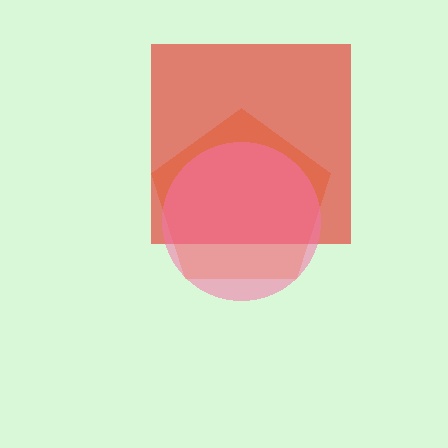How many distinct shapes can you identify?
There are 3 distinct shapes: an orange pentagon, a red square, a pink circle.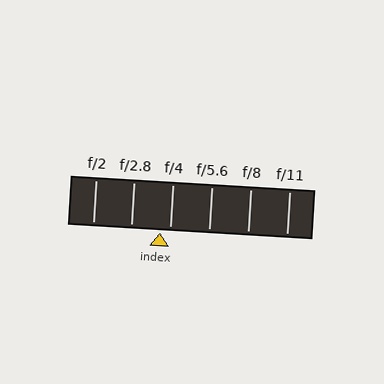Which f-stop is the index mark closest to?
The index mark is closest to f/4.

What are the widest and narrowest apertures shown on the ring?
The widest aperture shown is f/2 and the narrowest is f/11.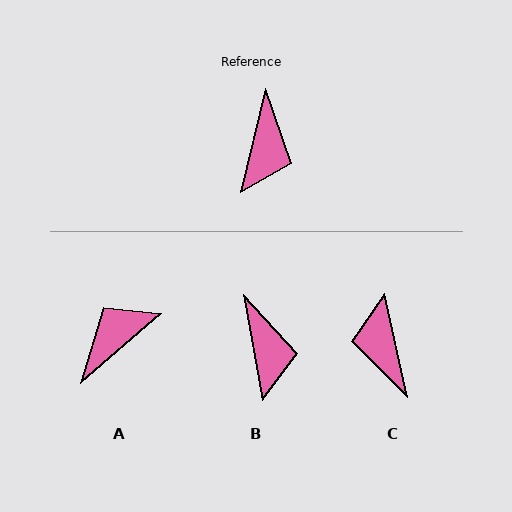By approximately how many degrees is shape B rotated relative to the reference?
Approximately 24 degrees counter-clockwise.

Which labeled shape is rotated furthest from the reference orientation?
C, about 154 degrees away.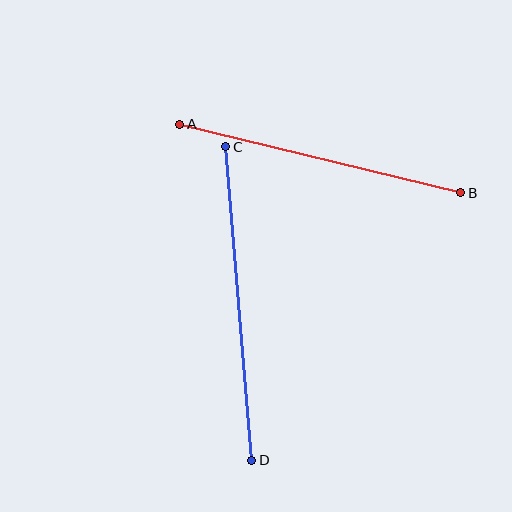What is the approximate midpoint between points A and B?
The midpoint is at approximately (320, 159) pixels.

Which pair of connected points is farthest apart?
Points C and D are farthest apart.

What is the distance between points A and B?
The distance is approximately 290 pixels.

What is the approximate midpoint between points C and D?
The midpoint is at approximately (239, 304) pixels.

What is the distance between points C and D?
The distance is approximately 314 pixels.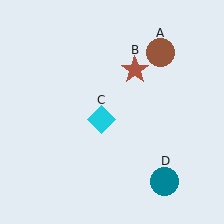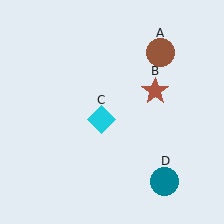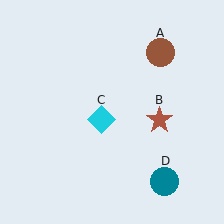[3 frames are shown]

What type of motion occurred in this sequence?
The brown star (object B) rotated clockwise around the center of the scene.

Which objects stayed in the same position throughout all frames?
Brown circle (object A) and cyan diamond (object C) and teal circle (object D) remained stationary.